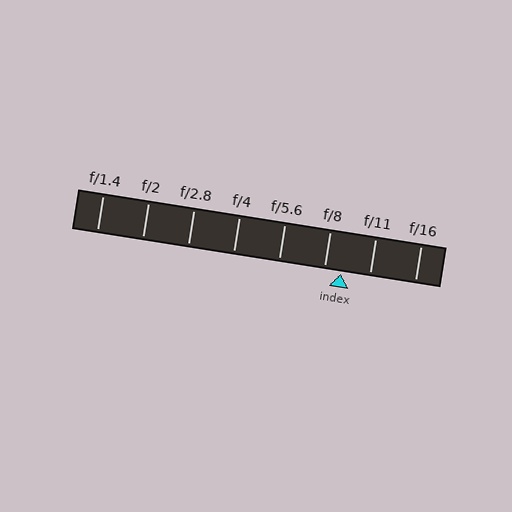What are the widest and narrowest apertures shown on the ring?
The widest aperture shown is f/1.4 and the narrowest is f/16.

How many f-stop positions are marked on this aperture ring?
There are 8 f-stop positions marked.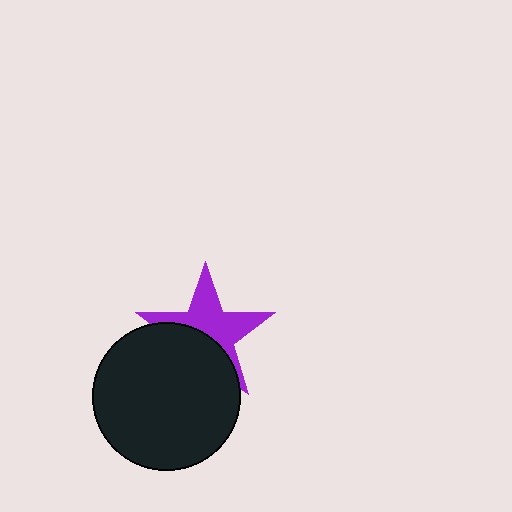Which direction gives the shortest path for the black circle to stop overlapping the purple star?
Moving down gives the shortest separation.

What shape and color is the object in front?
The object in front is a black circle.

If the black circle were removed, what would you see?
You would see the complete purple star.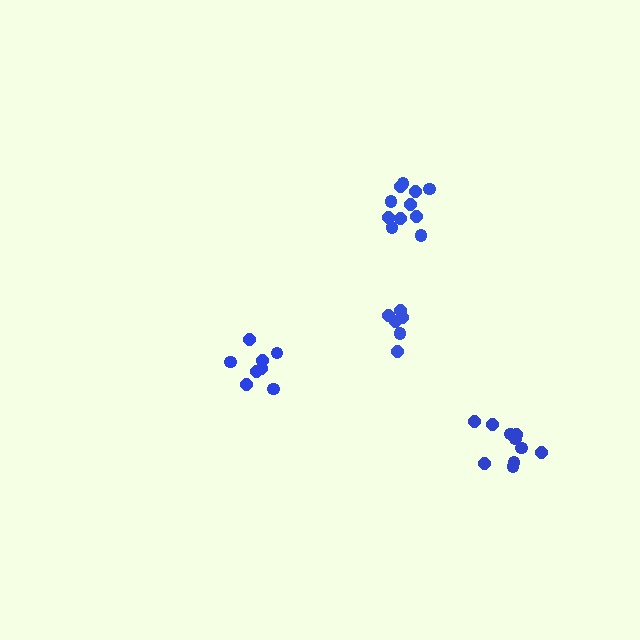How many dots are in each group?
Group 1: 11 dots, Group 2: 8 dots, Group 3: 10 dots, Group 4: 6 dots (35 total).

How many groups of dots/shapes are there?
There are 4 groups.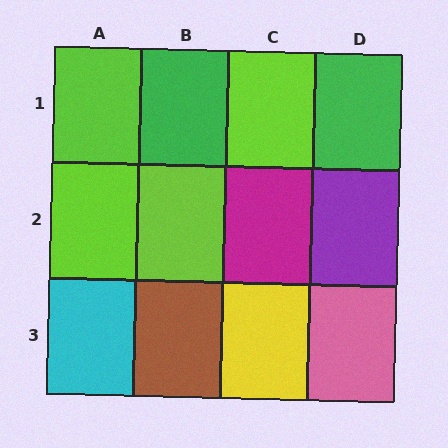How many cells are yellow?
1 cell is yellow.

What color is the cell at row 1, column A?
Lime.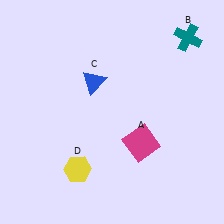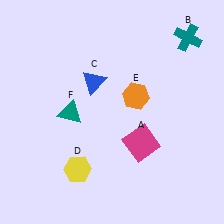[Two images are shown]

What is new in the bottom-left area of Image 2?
A teal triangle (F) was added in the bottom-left area of Image 2.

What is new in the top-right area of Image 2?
An orange hexagon (E) was added in the top-right area of Image 2.